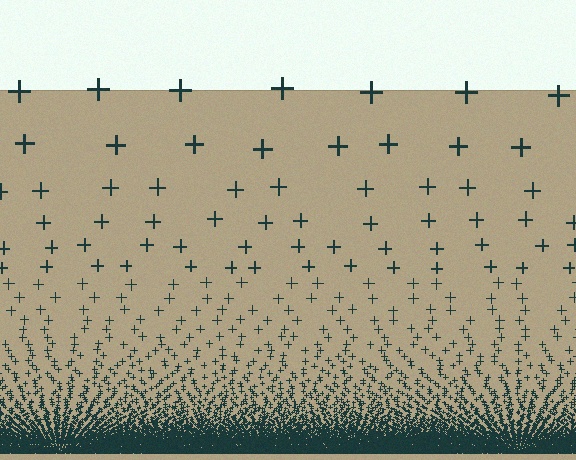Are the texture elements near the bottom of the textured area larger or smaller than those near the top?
Smaller. The gradient is inverted — elements near the bottom are smaller and denser.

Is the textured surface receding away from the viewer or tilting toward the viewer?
The surface appears to tilt toward the viewer. Texture elements get larger and sparser toward the top.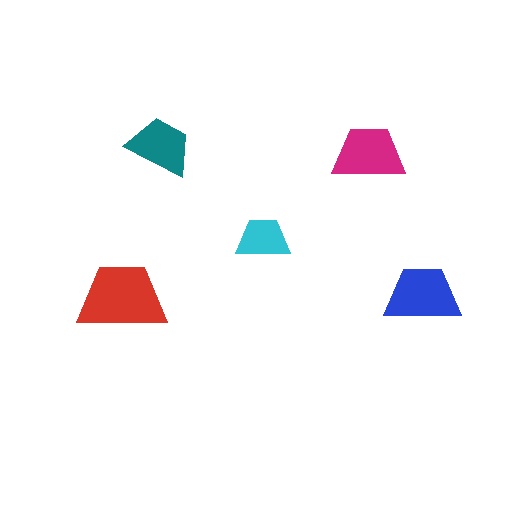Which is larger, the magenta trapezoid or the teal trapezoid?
The magenta one.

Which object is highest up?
The teal trapezoid is topmost.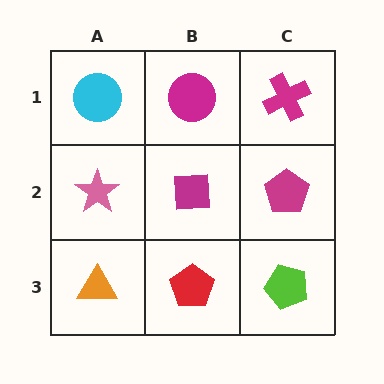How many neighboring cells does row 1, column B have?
3.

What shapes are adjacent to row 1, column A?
A pink star (row 2, column A), a magenta circle (row 1, column B).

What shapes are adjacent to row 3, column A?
A pink star (row 2, column A), a red pentagon (row 3, column B).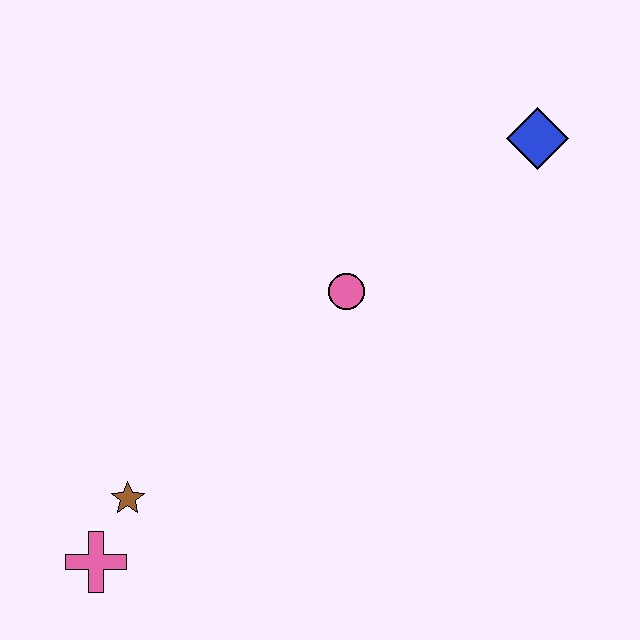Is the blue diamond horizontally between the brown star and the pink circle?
No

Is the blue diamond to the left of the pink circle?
No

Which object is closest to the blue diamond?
The pink circle is closest to the blue diamond.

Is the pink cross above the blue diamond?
No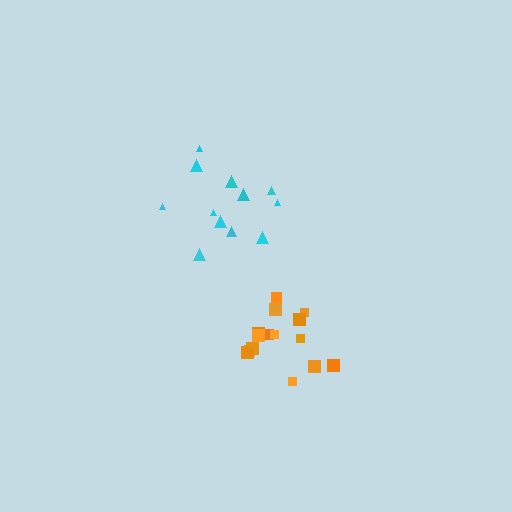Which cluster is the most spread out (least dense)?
Cyan.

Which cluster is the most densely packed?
Orange.